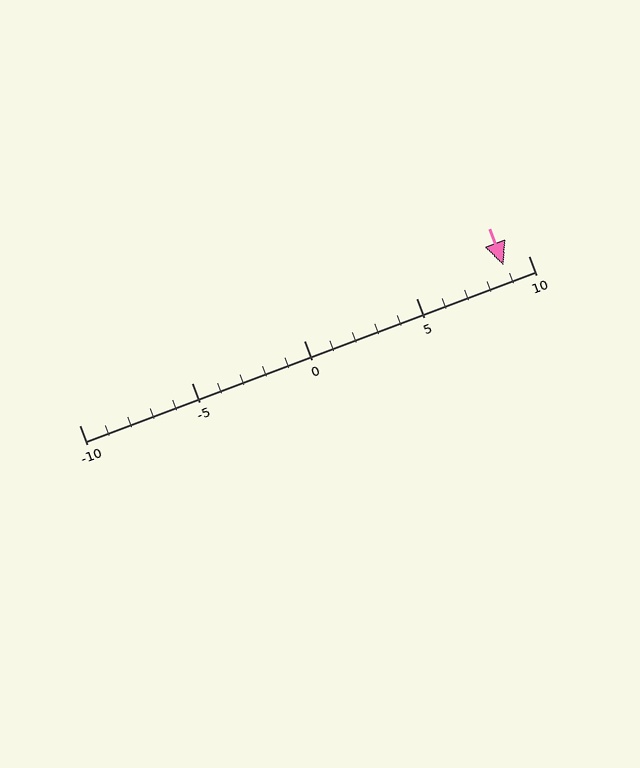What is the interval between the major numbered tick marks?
The major tick marks are spaced 5 units apart.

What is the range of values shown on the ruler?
The ruler shows values from -10 to 10.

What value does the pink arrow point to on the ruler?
The pink arrow points to approximately 9.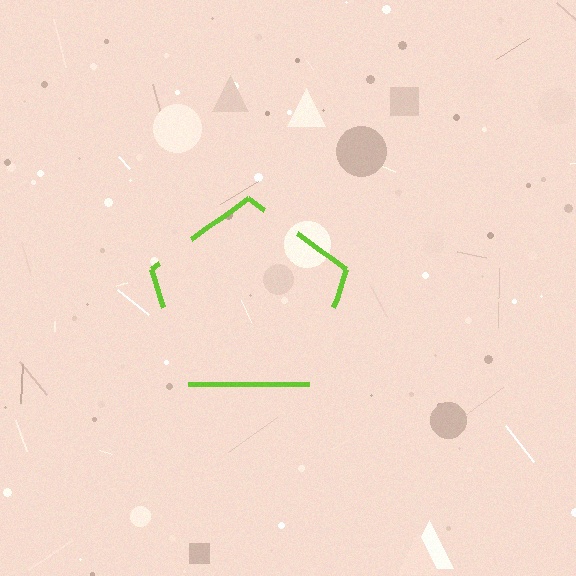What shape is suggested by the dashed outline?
The dashed outline suggests a pentagon.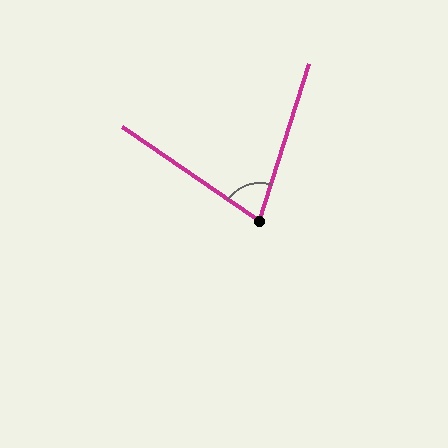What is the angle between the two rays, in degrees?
Approximately 73 degrees.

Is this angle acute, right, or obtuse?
It is acute.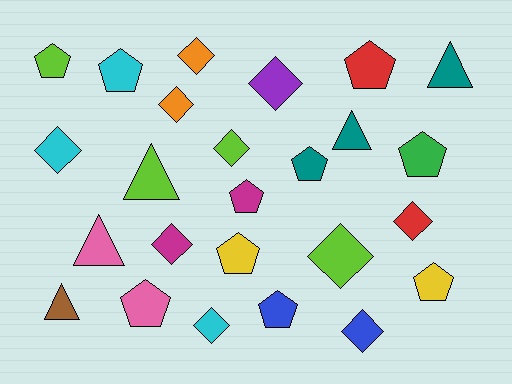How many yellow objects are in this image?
There are 2 yellow objects.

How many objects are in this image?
There are 25 objects.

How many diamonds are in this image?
There are 10 diamonds.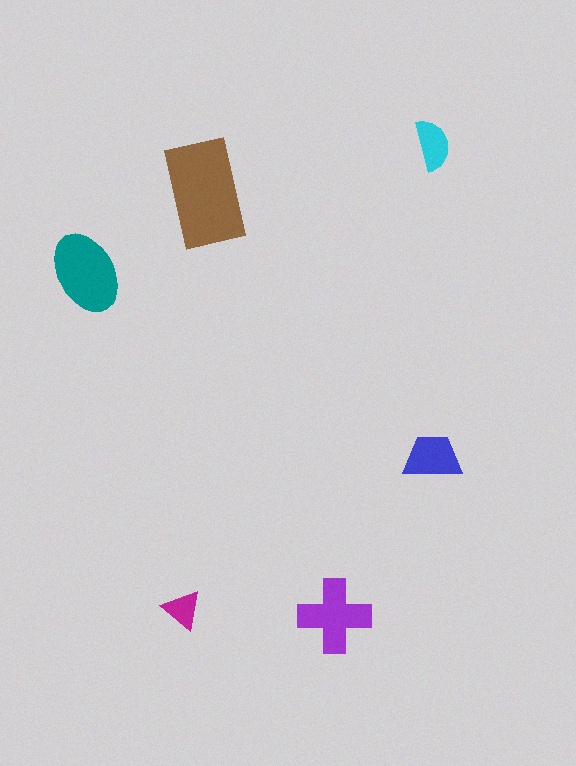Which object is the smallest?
The magenta triangle.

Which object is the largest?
The brown rectangle.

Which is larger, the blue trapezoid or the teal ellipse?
The teal ellipse.